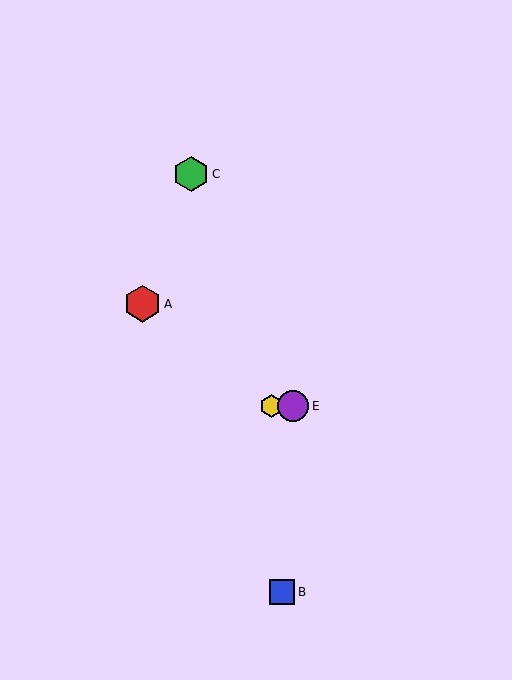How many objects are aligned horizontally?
2 objects (D, E) are aligned horizontally.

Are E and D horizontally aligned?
Yes, both are at y≈406.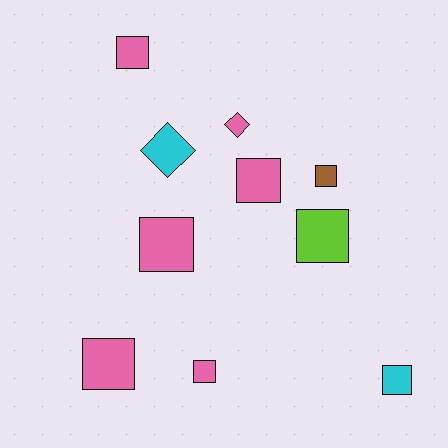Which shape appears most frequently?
Square, with 8 objects.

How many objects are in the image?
There are 10 objects.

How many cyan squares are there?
There is 1 cyan square.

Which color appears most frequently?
Pink, with 6 objects.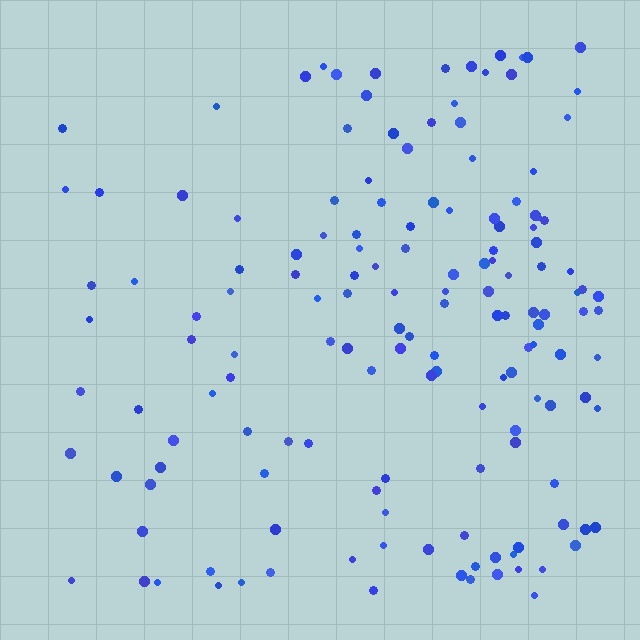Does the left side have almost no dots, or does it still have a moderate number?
Still a moderate number, just noticeably fewer than the right.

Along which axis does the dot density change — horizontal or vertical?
Horizontal.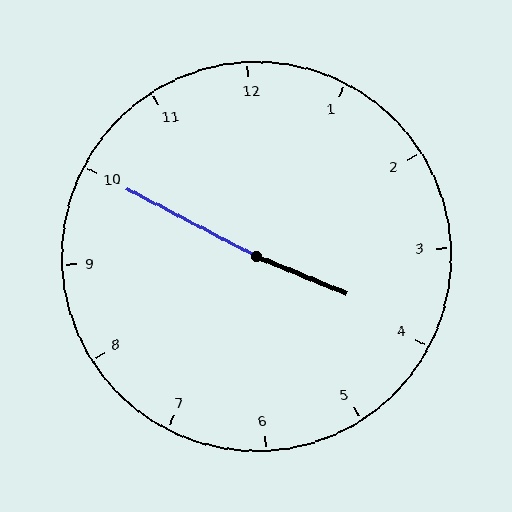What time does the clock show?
3:50.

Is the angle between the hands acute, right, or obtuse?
It is obtuse.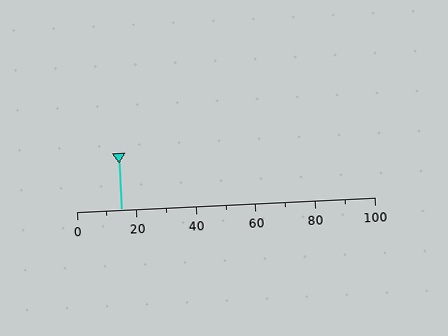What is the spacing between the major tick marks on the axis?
The major ticks are spaced 20 apart.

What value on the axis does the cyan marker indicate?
The marker indicates approximately 15.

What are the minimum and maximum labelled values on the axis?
The axis runs from 0 to 100.